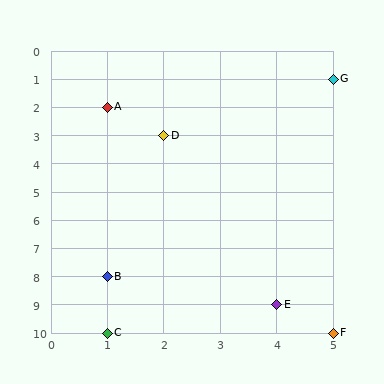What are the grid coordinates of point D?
Point D is at grid coordinates (2, 3).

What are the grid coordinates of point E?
Point E is at grid coordinates (4, 9).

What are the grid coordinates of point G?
Point G is at grid coordinates (5, 1).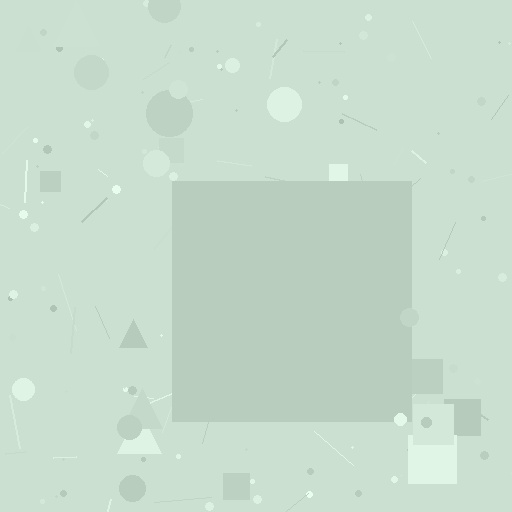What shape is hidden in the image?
A square is hidden in the image.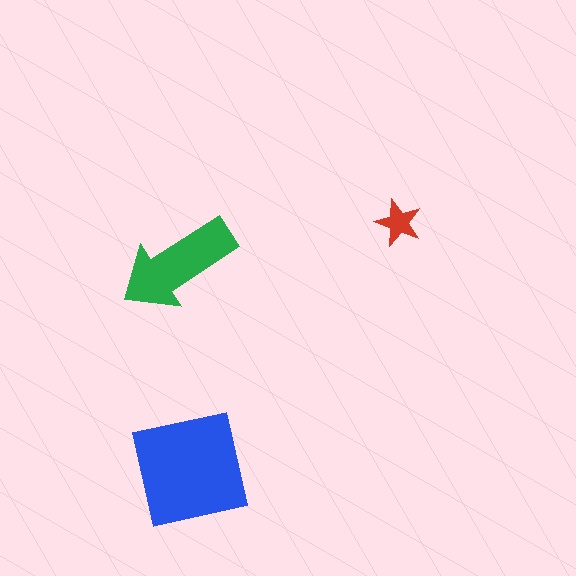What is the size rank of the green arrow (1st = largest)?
2nd.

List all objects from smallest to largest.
The red star, the green arrow, the blue square.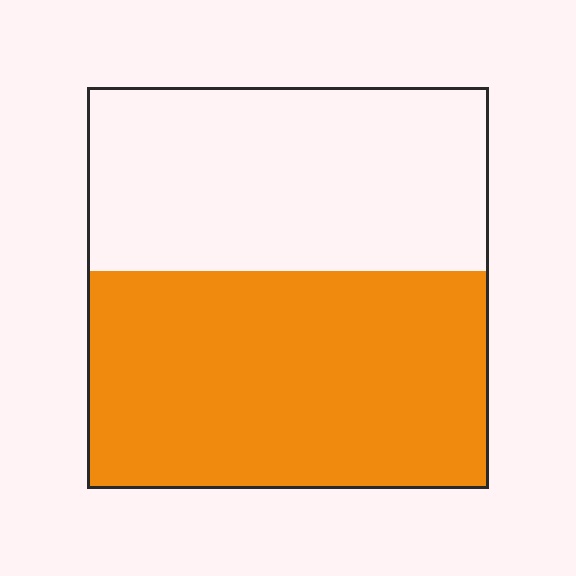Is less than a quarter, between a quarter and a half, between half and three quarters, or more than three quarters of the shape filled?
Between half and three quarters.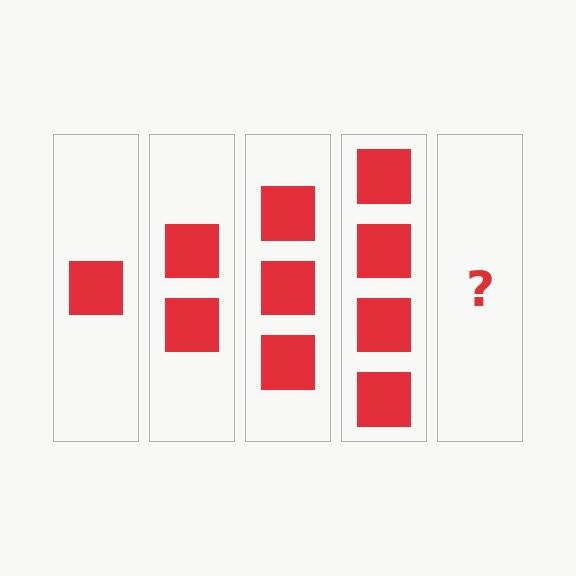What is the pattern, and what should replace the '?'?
The pattern is that each step adds one more square. The '?' should be 5 squares.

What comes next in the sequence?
The next element should be 5 squares.